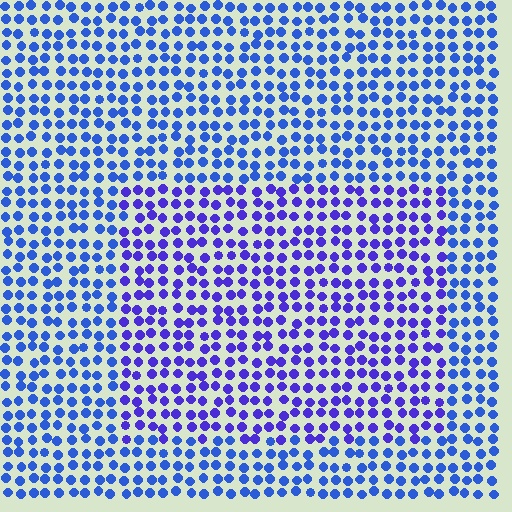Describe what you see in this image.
The image is filled with small blue elements in a uniform arrangement. A rectangle-shaped region is visible where the elements are tinted to a slightly different hue, forming a subtle color boundary.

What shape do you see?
I see a rectangle.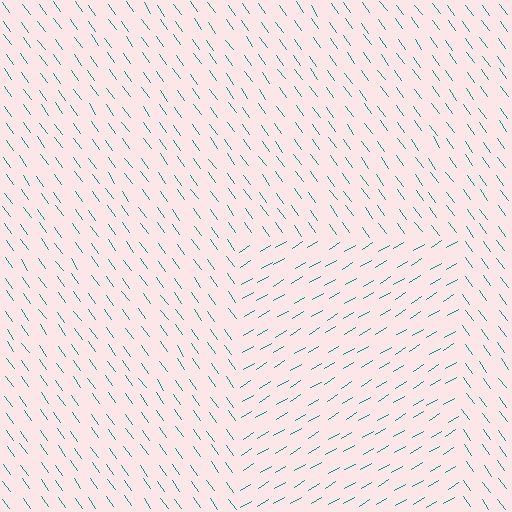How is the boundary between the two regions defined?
The boundary is defined purely by a change in line orientation (approximately 85 degrees difference). All lines are the same color and thickness.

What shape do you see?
I see a rectangle.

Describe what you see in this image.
The image is filled with small teal line segments. A rectangle region in the image has lines oriented differently from the surrounding lines, creating a visible texture boundary.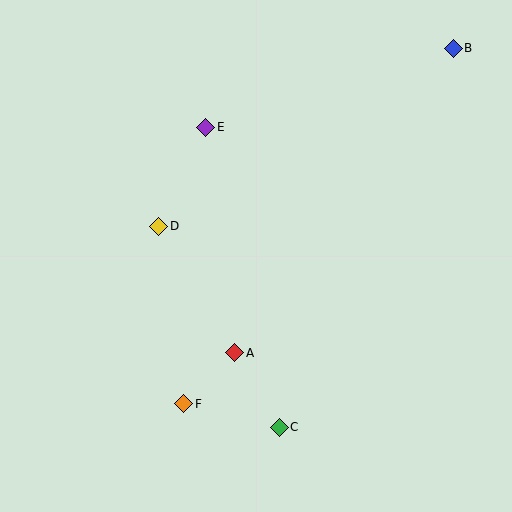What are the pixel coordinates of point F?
Point F is at (184, 404).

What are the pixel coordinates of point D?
Point D is at (159, 226).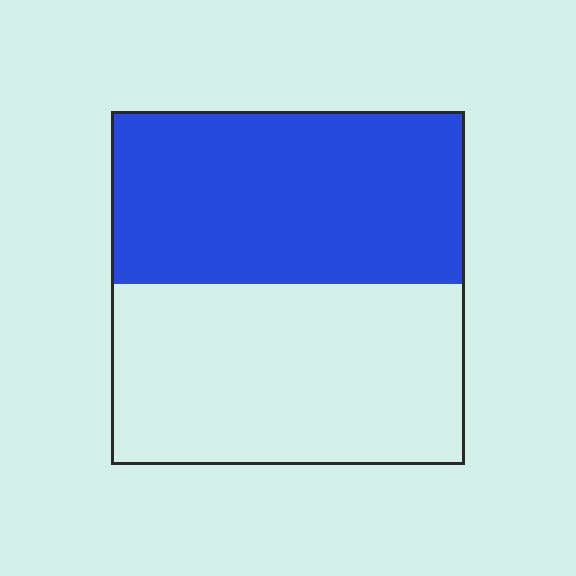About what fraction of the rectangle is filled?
About one half (1/2).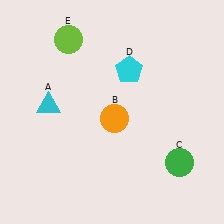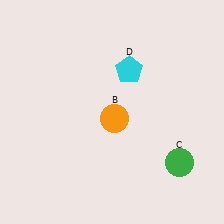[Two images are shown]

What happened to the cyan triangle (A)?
The cyan triangle (A) was removed in Image 2. It was in the top-left area of Image 1.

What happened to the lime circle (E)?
The lime circle (E) was removed in Image 2. It was in the top-left area of Image 1.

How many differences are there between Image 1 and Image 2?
There are 2 differences between the two images.